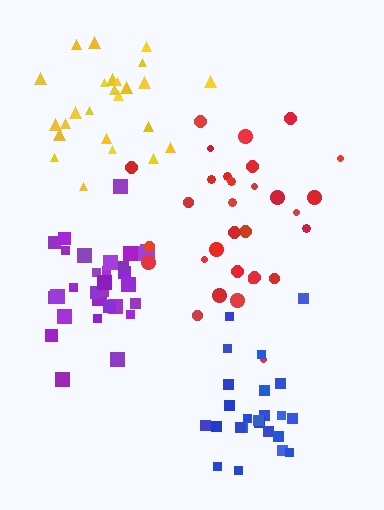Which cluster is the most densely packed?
Purple.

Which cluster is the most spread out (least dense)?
Red.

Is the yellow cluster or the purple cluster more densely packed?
Purple.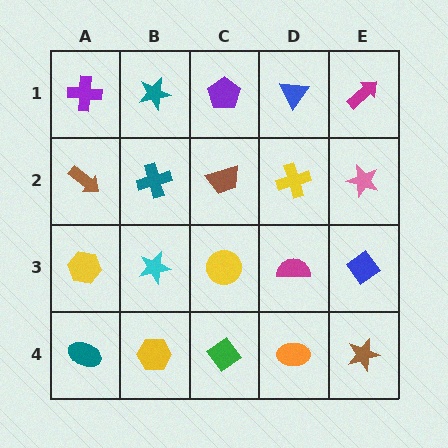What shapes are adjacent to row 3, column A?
A brown arrow (row 2, column A), a teal ellipse (row 4, column A), a cyan star (row 3, column B).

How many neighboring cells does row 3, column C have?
4.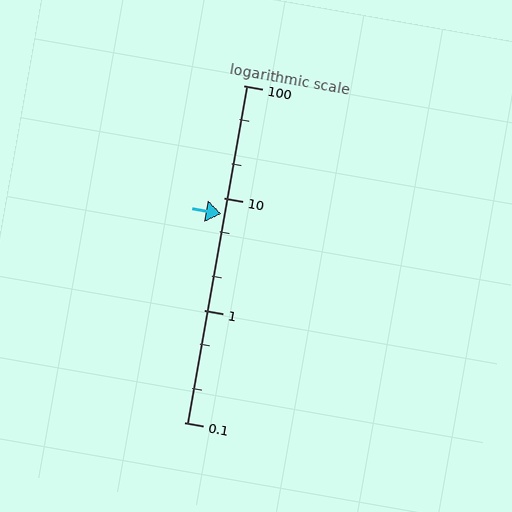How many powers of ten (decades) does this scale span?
The scale spans 3 decades, from 0.1 to 100.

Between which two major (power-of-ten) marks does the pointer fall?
The pointer is between 1 and 10.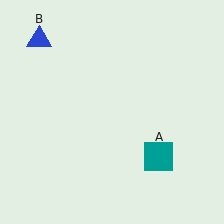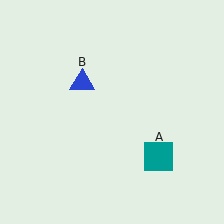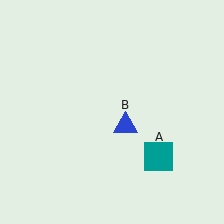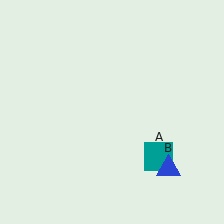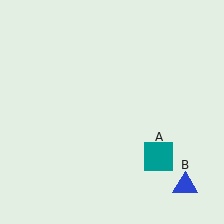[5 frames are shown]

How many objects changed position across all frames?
1 object changed position: blue triangle (object B).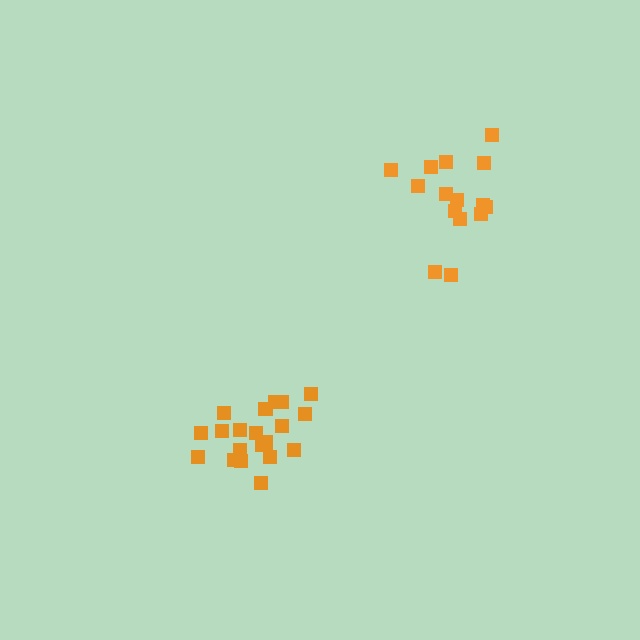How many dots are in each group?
Group 1: 20 dots, Group 2: 15 dots (35 total).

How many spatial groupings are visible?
There are 2 spatial groupings.